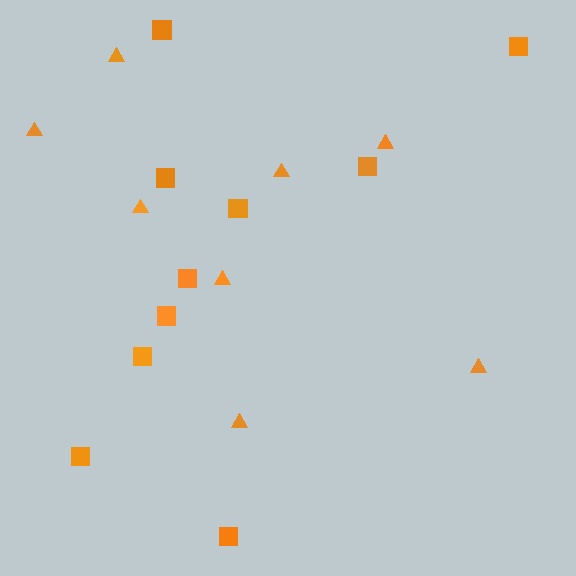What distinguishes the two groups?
There are 2 groups: one group of squares (10) and one group of triangles (8).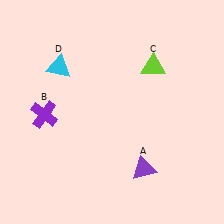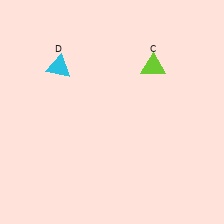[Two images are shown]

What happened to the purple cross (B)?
The purple cross (B) was removed in Image 2. It was in the bottom-left area of Image 1.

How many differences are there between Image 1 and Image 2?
There are 2 differences between the two images.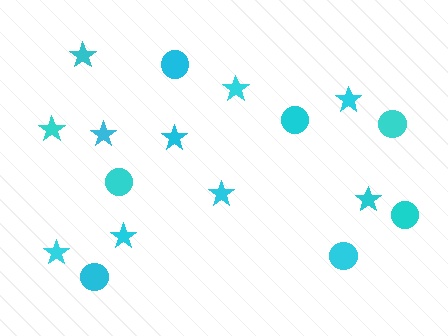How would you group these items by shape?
There are 2 groups: one group of stars (10) and one group of circles (7).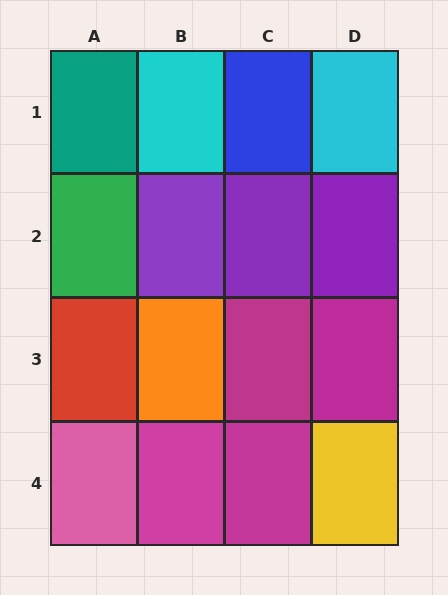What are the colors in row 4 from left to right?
Pink, magenta, magenta, yellow.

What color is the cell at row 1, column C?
Blue.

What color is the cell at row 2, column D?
Purple.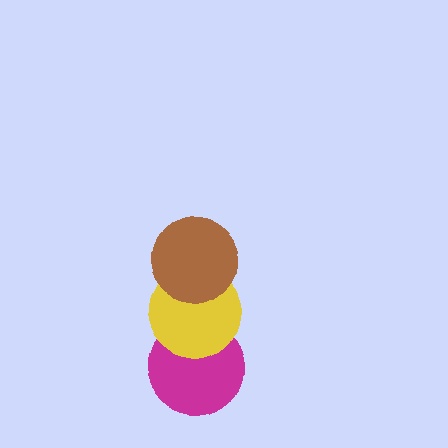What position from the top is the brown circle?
The brown circle is 1st from the top.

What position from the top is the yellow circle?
The yellow circle is 2nd from the top.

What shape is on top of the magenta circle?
The yellow circle is on top of the magenta circle.